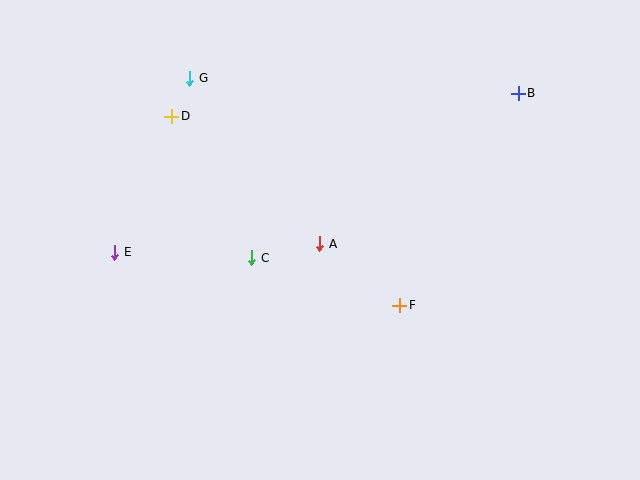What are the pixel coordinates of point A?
Point A is at (320, 244).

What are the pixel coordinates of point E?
Point E is at (115, 252).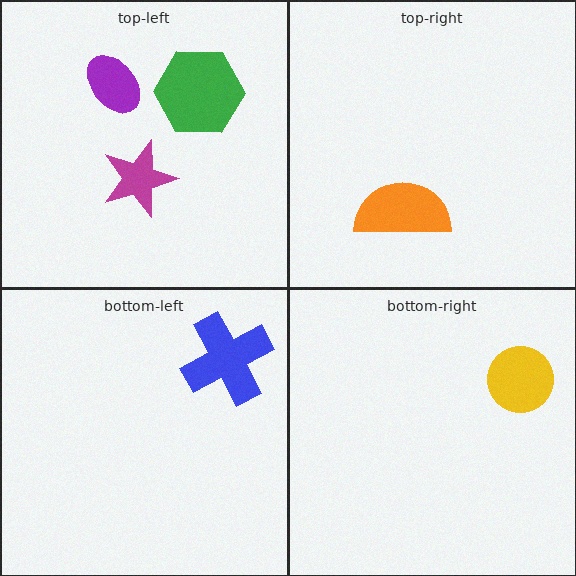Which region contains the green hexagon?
The top-left region.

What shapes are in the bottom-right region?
The yellow circle.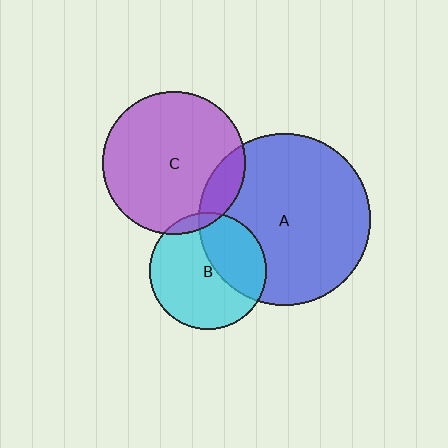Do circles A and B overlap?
Yes.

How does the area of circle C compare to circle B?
Approximately 1.5 times.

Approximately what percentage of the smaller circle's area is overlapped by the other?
Approximately 35%.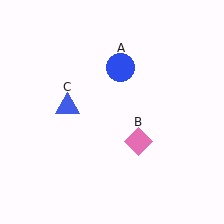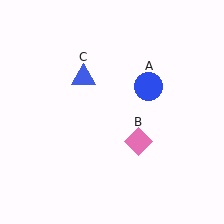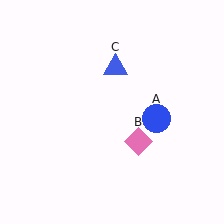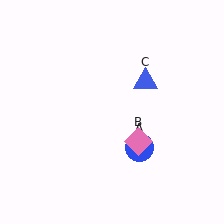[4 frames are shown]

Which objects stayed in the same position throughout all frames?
Pink diamond (object B) remained stationary.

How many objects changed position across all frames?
2 objects changed position: blue circle (object A), blue triangle (object C).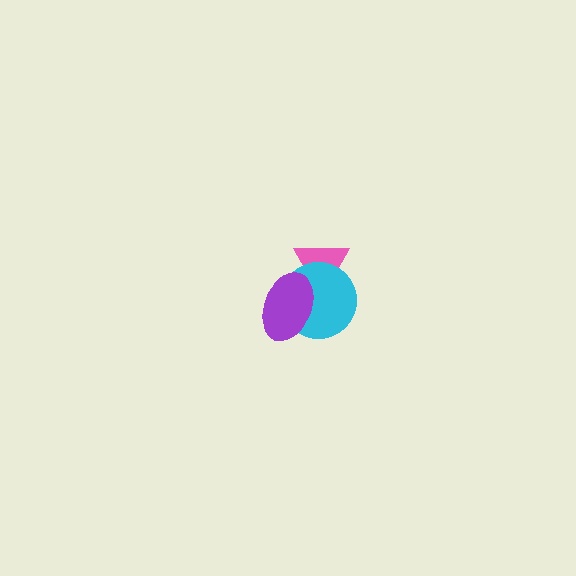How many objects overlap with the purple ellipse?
2 objects overlap with the purple ellipse.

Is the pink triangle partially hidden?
Yes, it is partially covered by another shape.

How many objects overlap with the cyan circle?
2 objects overlap with the cyan circle.